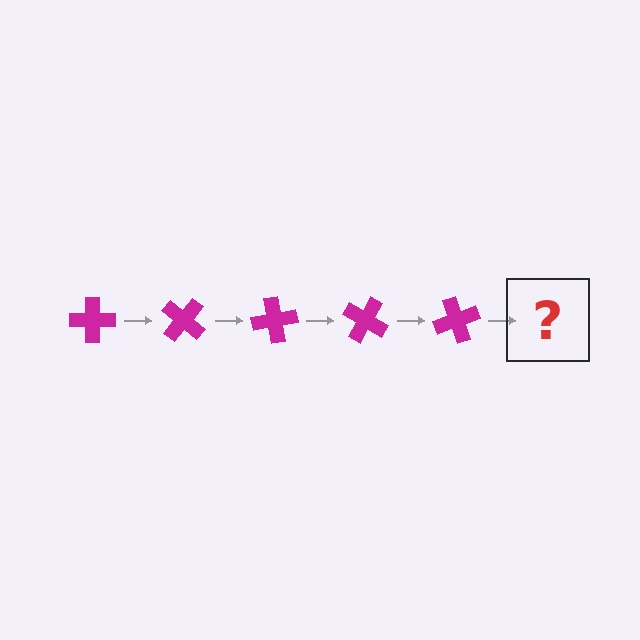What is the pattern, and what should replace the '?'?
The pattern is that the cross rotates 40 degrees each step. The '?' should be a magenta cross rotated 200 degrees.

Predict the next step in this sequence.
The next step is a magenta cross rotated 200 degrees.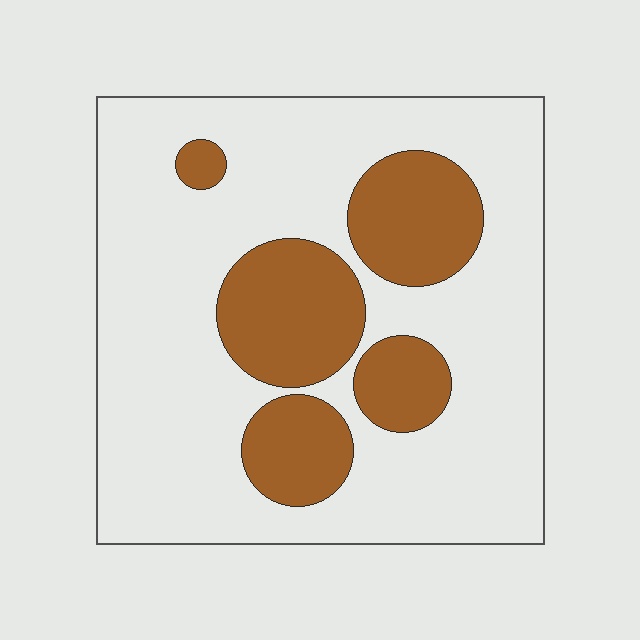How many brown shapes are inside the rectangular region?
5.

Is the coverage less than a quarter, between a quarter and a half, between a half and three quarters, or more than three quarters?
Between a quarter and a half.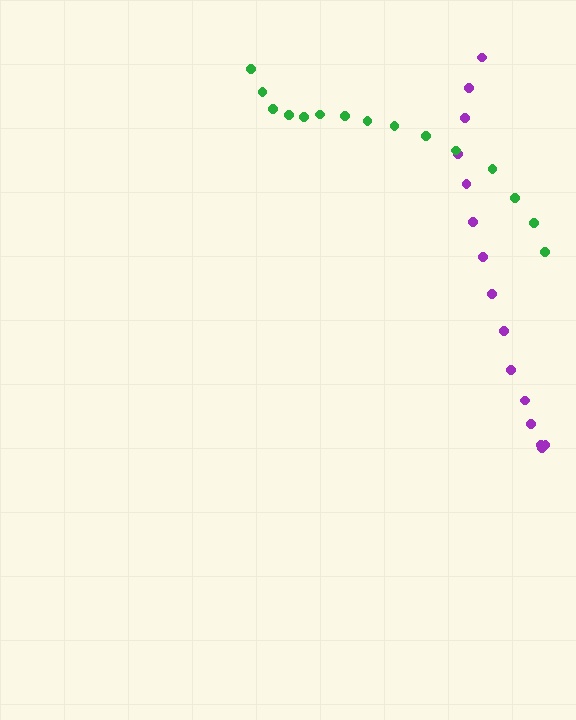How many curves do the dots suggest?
There are 2 distinct paths.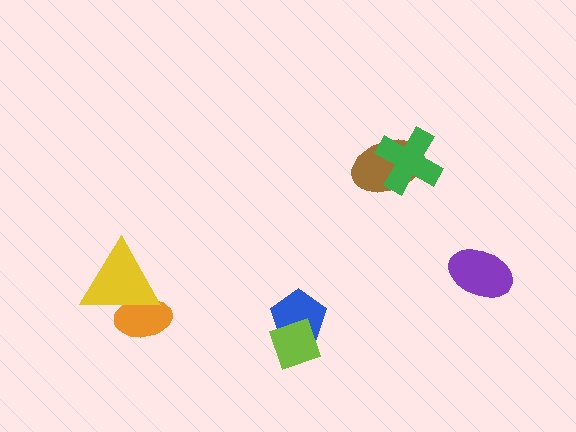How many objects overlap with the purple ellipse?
0 objects overlap with the purple ellipse.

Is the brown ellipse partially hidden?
Yes, it is partially covered by another shape.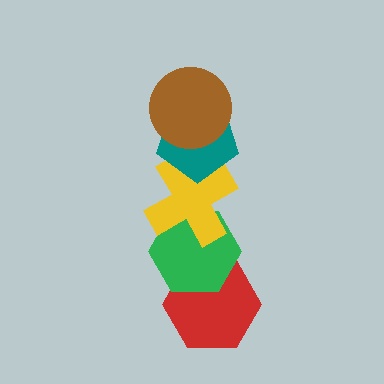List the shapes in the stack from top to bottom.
From top to bottom: the brown circle, the teal pentagon, the yellow cross, the green hexagon, the red hexagon.